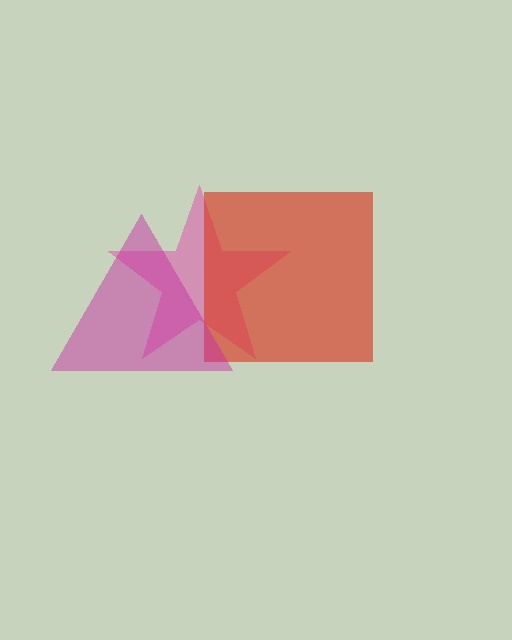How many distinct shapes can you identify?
There are 3 distinct shapes: a pink star, a red square, a magenta triangle.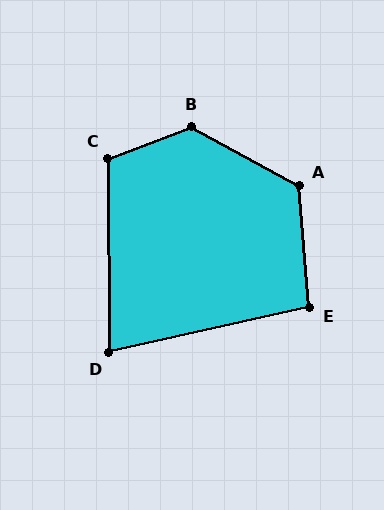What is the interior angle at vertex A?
Approximately 123 degrees (obtuse).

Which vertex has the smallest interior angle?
D, at approximately 78 degrees.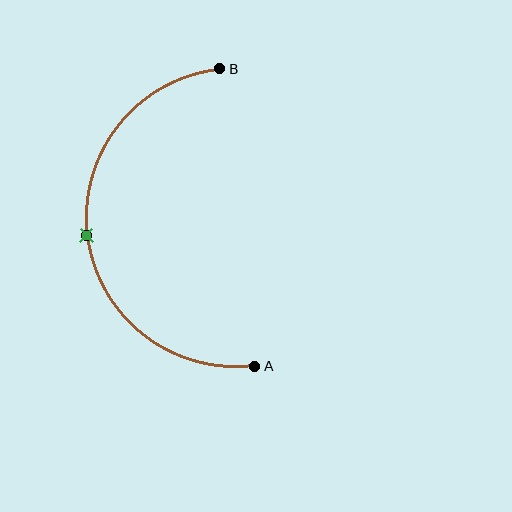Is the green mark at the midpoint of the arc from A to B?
Yes. The green mark lies on the arc at equal arc-length from both A and B — it is the arc midpoint.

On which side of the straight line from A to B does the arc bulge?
The arc bulges to the left of the straight line connecting A and B.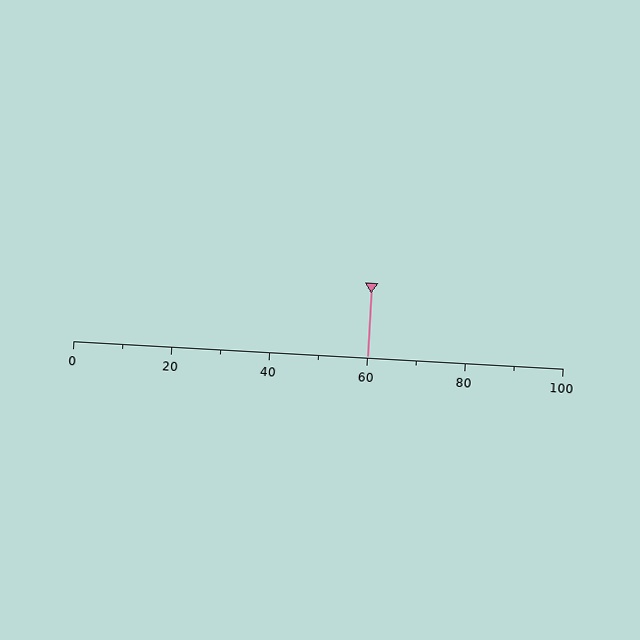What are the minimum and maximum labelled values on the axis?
The axis runs from 0 to 100.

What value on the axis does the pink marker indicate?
The marker indicates approximately 60.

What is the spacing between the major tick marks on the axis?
The major ticks are spaced 20 apart.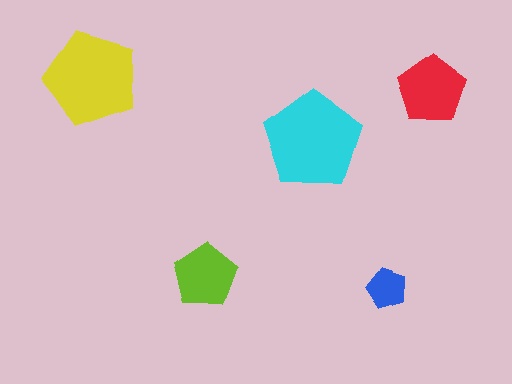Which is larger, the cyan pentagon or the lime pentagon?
The cyan one.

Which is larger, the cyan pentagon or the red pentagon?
The cyan one.